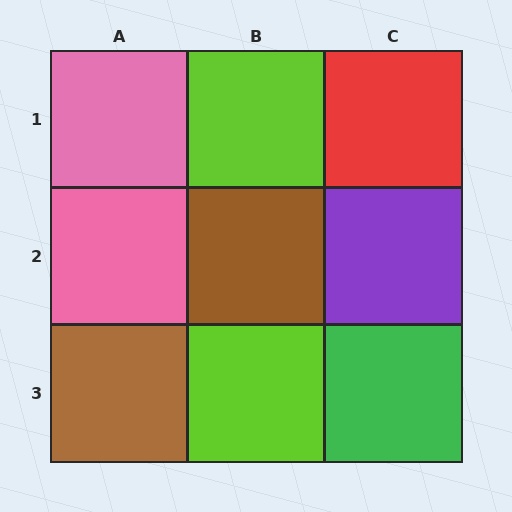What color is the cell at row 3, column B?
Lime.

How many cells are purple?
1 cell is purple.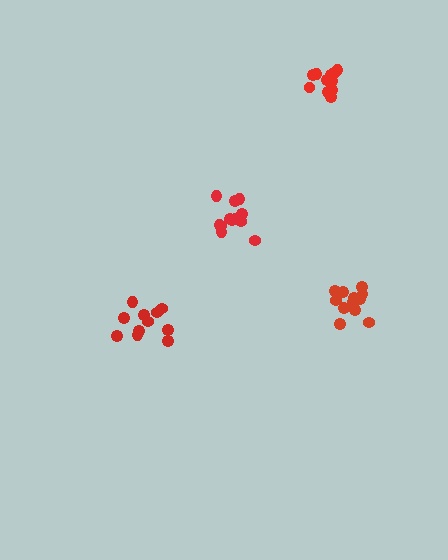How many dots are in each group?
Group 1: 12 dots, Group 2: 11 dots, Group 3: 12 dots, Group 4: 13 dots (48 total).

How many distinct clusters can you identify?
There are 4 distinct clusters.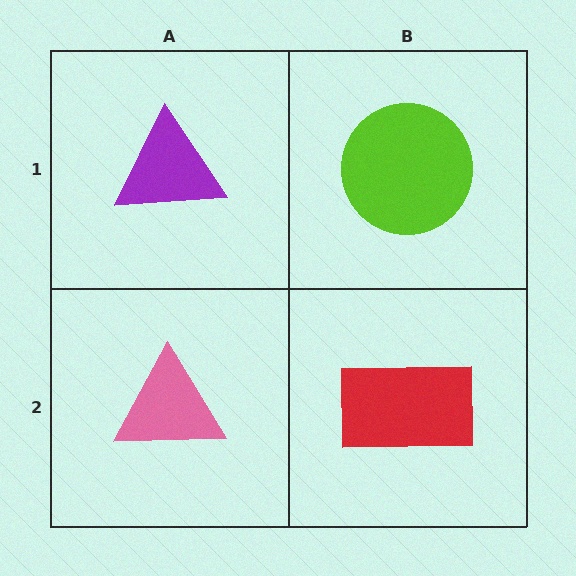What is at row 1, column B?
A lime circle.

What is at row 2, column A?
A pink triangle.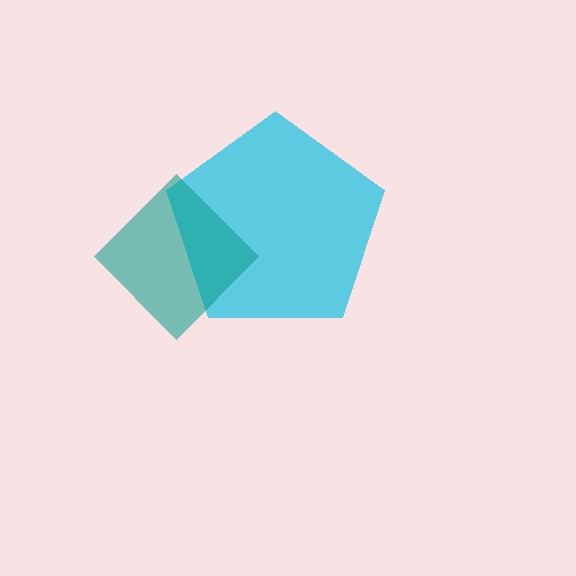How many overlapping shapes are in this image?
There are 2 overlapping shapes in the image.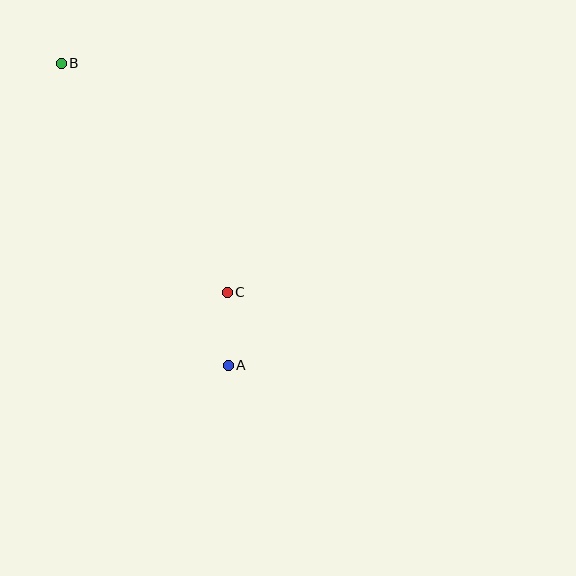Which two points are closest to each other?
Points A and C are closest to each other.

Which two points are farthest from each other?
Points A and B are farthest from each other.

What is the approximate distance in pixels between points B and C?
The distance between B and C is approximately 283 pixels.